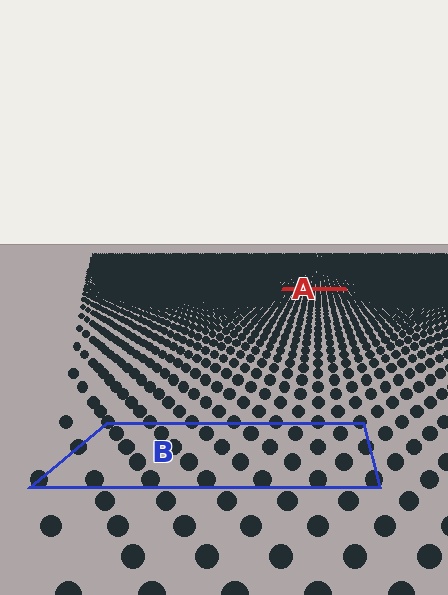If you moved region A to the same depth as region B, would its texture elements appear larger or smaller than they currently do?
They would appear larger. At a closer depth, the same texture elements are projected at a bigger on-screen size.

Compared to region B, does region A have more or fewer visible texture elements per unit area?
Region A has more texture elements per unit area — they are packed more densely because it is farther away.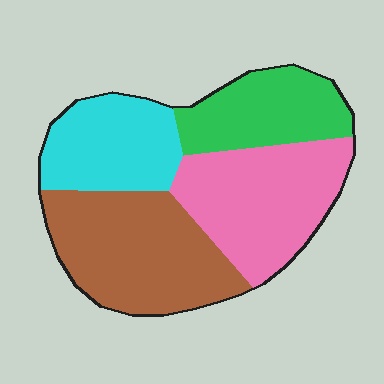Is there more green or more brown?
Brown.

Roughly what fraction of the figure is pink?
Pink covers 29% of the figure.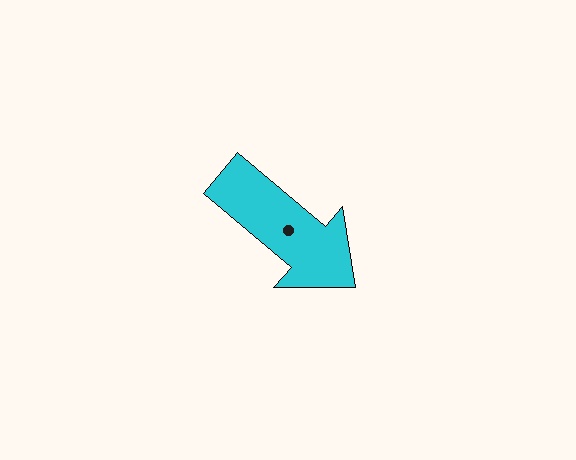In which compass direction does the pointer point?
Southeast.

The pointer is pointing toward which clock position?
Roughly 4 o'clock.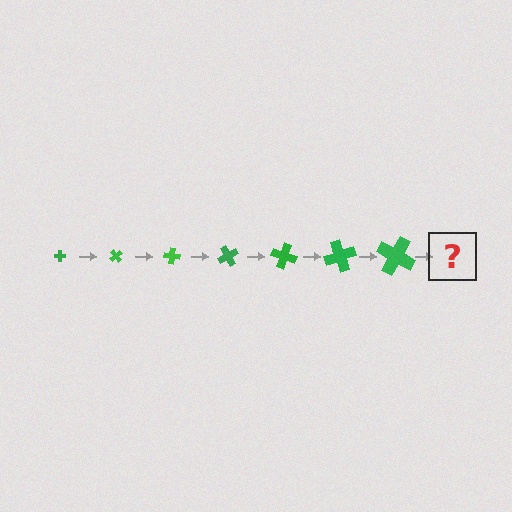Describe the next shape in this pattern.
It should be a cross, larger than the previous one and rotated 350 degrees from the start.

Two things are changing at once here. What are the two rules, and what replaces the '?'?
The two rules are that the cross grows larger each step and it rotates 50 degrees each step. The '?' should be a cross, larger than the previous one and rotated 350 degrees from the start.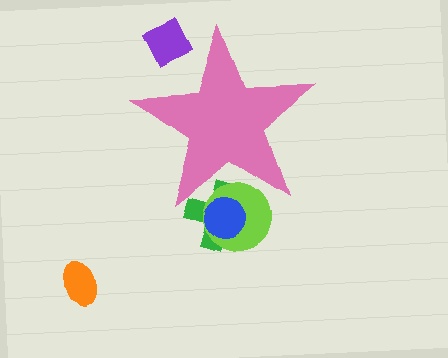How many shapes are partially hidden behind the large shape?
4 shapes are partially hidden.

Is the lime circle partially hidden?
Yes, the lime circle is partially hidden behind the pink star.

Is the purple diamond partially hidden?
Yes, the purple diamond is partially hidden behind the pink star.